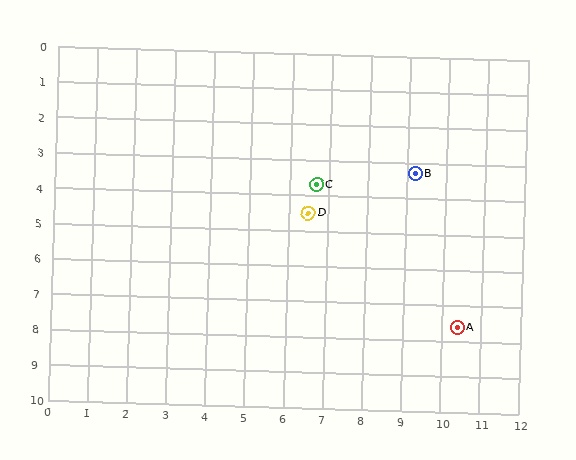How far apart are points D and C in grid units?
Points D and C are about 0.8 grid units apart.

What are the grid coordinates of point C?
Point C is at approximately (6.7, 3.7).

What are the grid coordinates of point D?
Point D is at approximately (6.5, 4.5).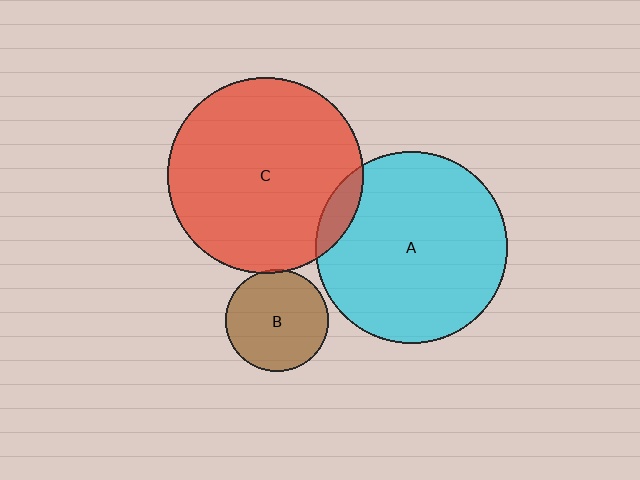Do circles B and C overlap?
Yes.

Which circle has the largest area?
Circle C (red).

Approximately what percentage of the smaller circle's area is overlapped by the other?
Approximately 5%.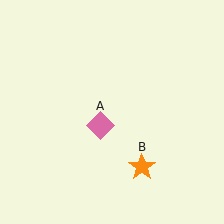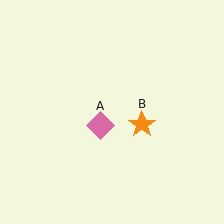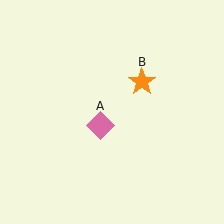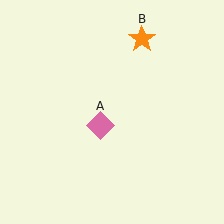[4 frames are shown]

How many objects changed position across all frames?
1 object changed position: orange star (object B).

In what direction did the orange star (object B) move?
The orange star (object B) moved up.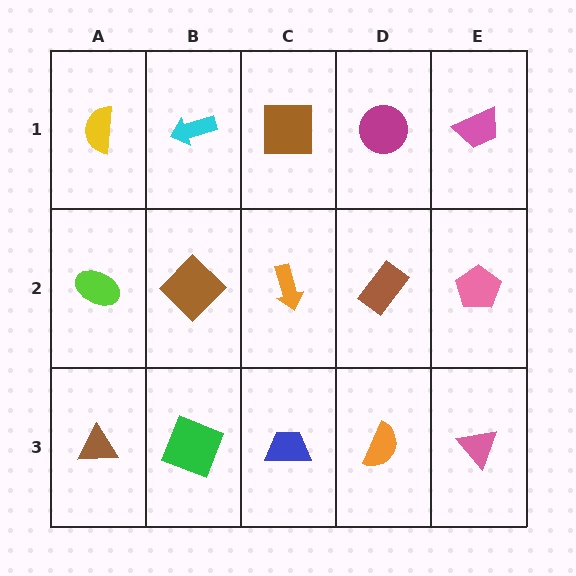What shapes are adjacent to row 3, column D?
A brown rectangle (row 2, column D), a blue trapezoid (row 3, column C), a pink triangle (row 3, column E).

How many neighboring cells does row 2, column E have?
3.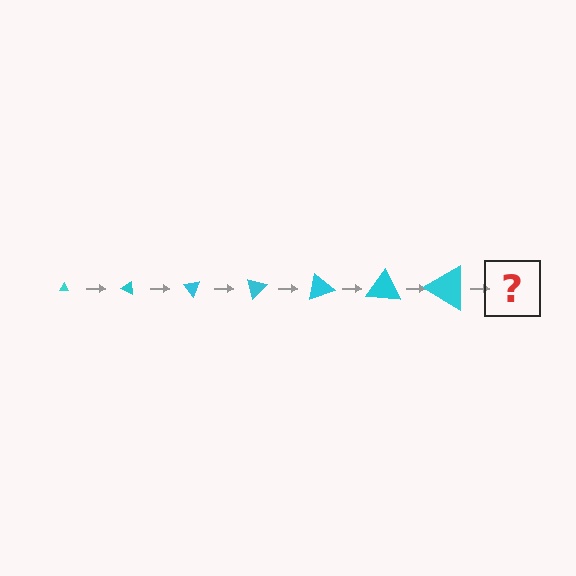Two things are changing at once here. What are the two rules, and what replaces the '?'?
The two rules are that the triangle grows larger each step and it rotates 25 degrees each step. The '?' should be a triangle, larger than the previous one and rotated 175 degrees from the start.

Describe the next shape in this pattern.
It should be a triangle, larger than the previous one and rotated 175 degrees from the start.